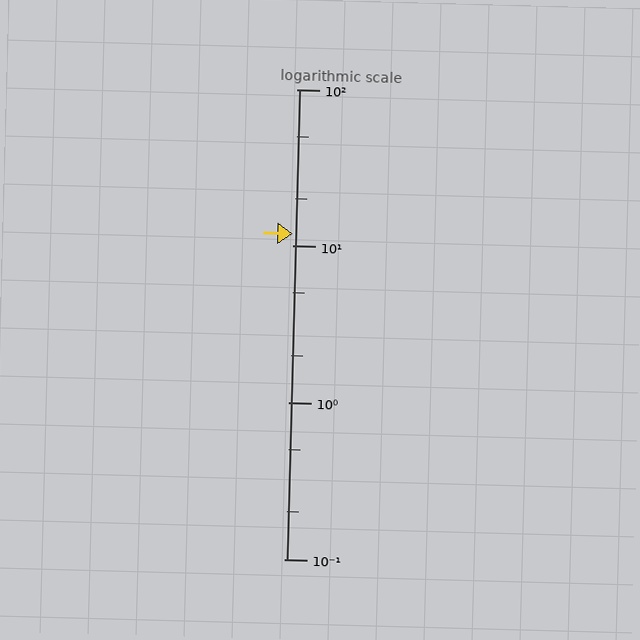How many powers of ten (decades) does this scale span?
The scale spans 3 decades, from 0.1 to 100.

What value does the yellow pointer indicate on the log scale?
The pointer indicates approximately 12.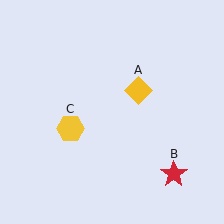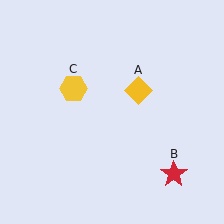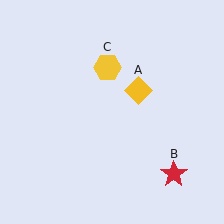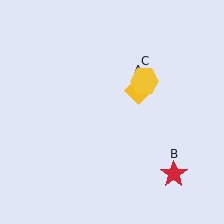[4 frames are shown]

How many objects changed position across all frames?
1 object changed position: yellow hexagon (object C).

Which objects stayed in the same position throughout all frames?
Yellow diamond (object A) and red star (object B) remained stationary.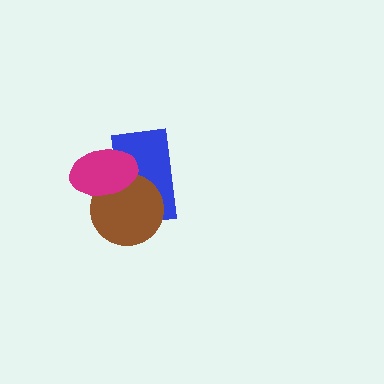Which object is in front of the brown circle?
The magenta ellipse is in front of the brown circle.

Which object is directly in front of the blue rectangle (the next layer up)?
The brown circle is directly in front of the blue rectangle.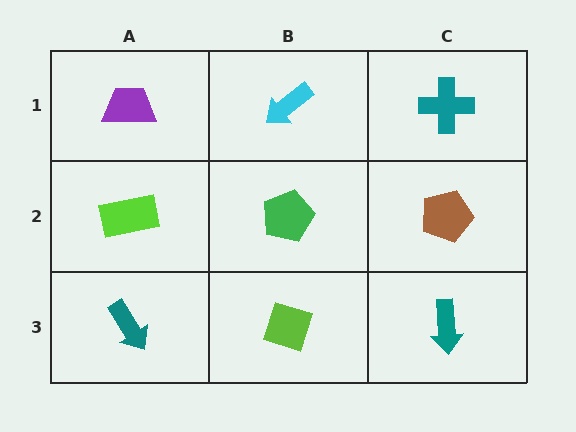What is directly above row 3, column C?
A brown pentagon.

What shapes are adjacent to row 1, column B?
A green pentagon (row 2, column B), a purple trapezoid (row 1, column A), a teal cross (row 1, column C).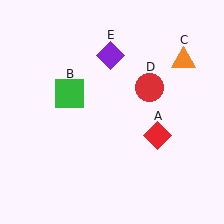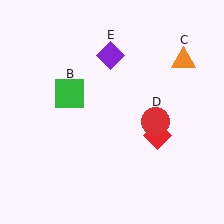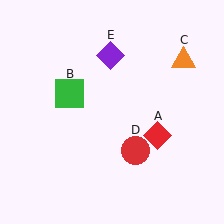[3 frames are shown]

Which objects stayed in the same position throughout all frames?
Red diamond (object A) and green square (object B) and orange triangle (object C) and purple diamond (object E) remained stationary.